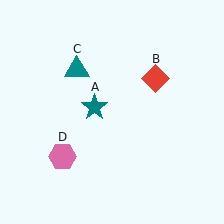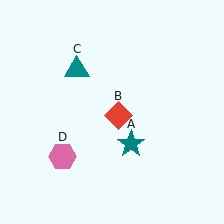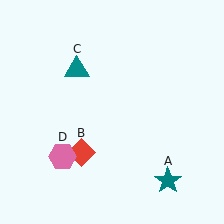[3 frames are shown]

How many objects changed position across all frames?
2 objects changed position: teal star (object A), red diamond (object B).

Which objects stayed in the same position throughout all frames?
Teal triangle (object C) and pink hexagon (object D) remained stationary.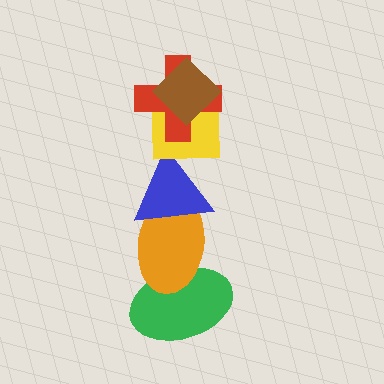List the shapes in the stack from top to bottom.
From top to bottom: the brown diamond, the red cross, the yellow square, the blue triangle, the orange ellipse, the green ellipse.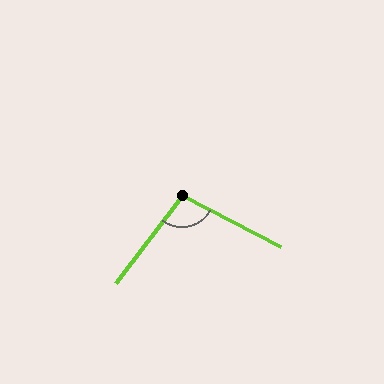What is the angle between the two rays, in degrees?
Approximately 100 degrees.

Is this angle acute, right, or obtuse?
It is obtuse.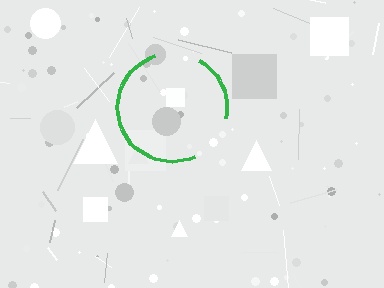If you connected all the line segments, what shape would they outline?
They would outline a circle.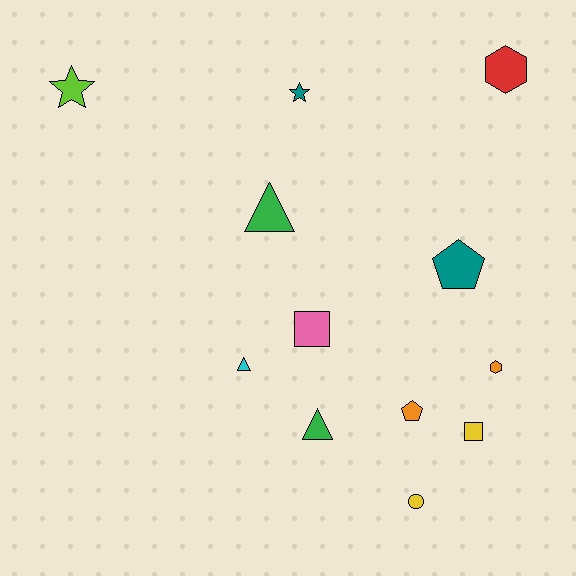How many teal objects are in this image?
There are 2 teal objects.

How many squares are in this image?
There are 2 squares.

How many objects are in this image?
There are 12 objects.